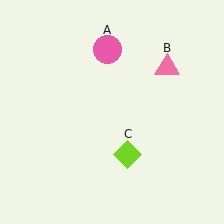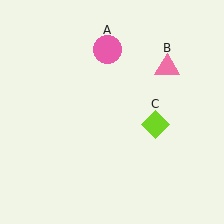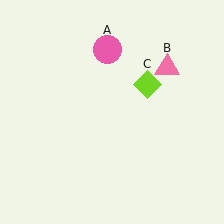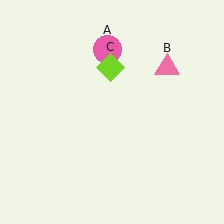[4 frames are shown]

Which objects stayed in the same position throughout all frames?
Pink circle (object A) and pink triangle (object B) remained stationary.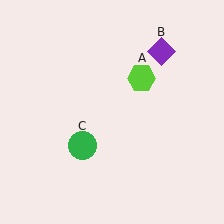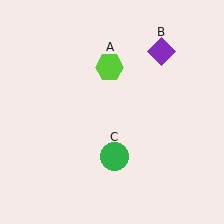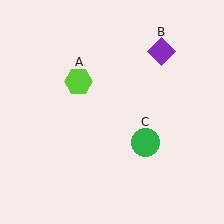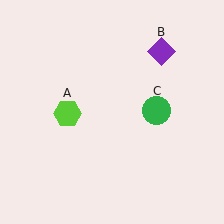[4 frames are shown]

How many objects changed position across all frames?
2 objects changed position: lime hexagon (object A), green circle (object C).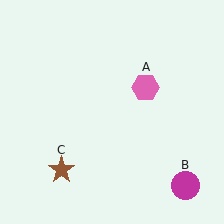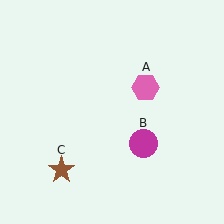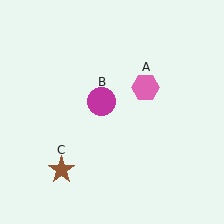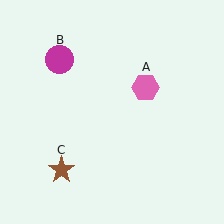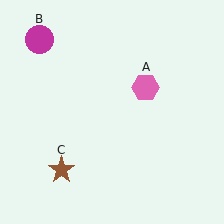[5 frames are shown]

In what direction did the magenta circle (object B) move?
The magenta circle (object B) moved up and to the left.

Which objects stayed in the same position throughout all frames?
Pink hexagon (object A) and brown star (object C) remained stationary.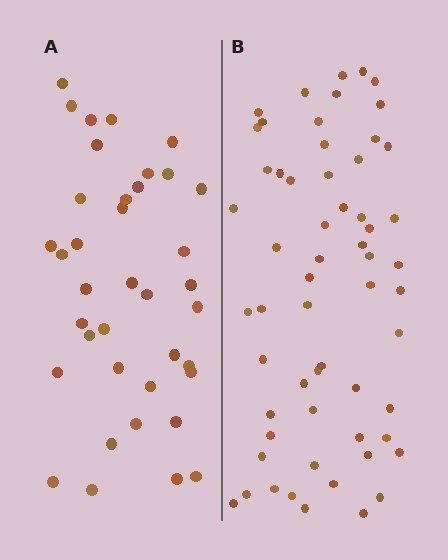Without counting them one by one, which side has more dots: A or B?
Region B (the right region) has more dots.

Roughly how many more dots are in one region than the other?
Region B has approximately 20 more dots than region A.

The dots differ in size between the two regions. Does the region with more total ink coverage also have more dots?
No. Region A has more total ink coverage because its dots are larger, but region B actually contains more individual dots. Total area can be misleading — the number of items is what matters here.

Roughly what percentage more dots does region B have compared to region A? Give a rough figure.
About 55% more.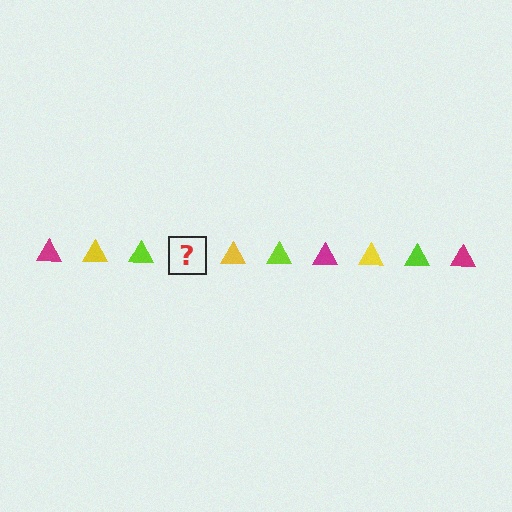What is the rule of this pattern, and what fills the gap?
The rule is that the pattern cycles through magenta, yellow, lime triangles. The gap should be filled with a magenta triangle.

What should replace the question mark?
The question mark should be replaced with a magenta triangle.